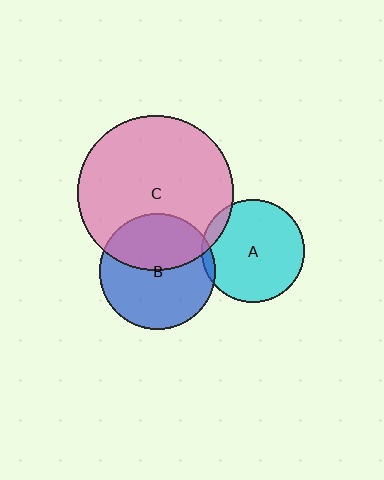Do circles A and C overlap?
Yes.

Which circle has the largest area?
Circle C (pink).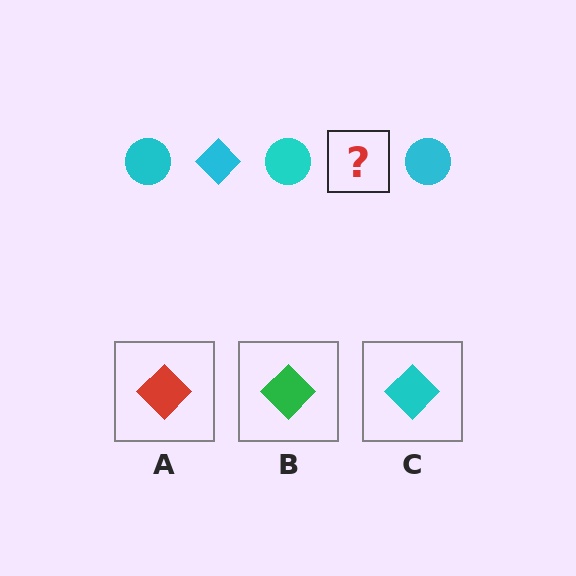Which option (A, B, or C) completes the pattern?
C.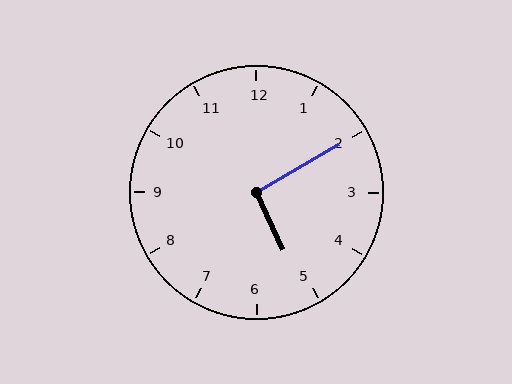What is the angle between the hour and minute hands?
Approximately 95 degrees.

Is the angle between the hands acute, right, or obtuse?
It is right.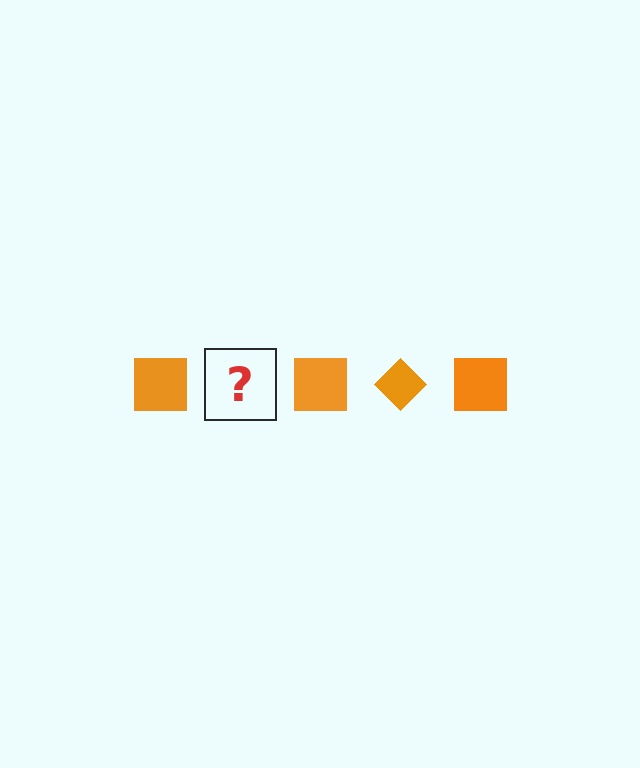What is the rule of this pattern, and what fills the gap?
The rule is that the pattern cycles through square, diamond shapes in orange. The gap should be filled with an orange diamond.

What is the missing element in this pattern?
The missing element is an orange diamond.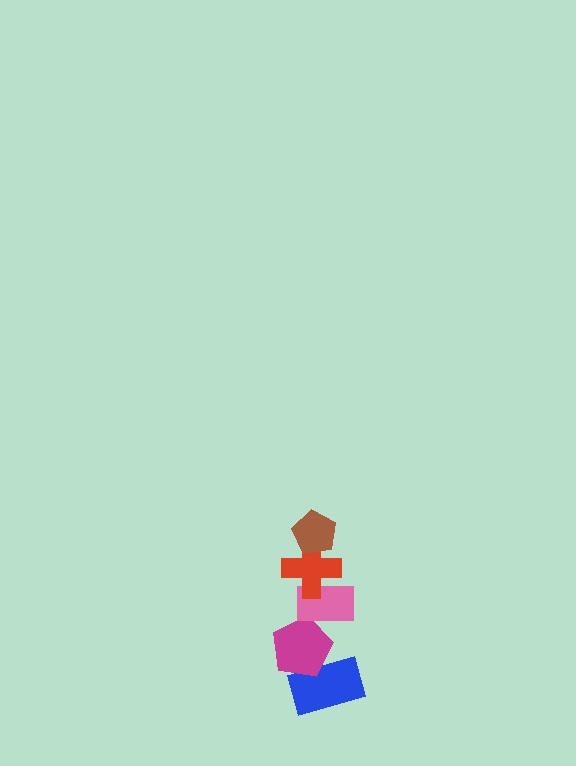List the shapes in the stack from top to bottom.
From top to bottom: the brown pentagon, the red cross, the pink rectangle, the magenta pentagon, the blue rectangle.